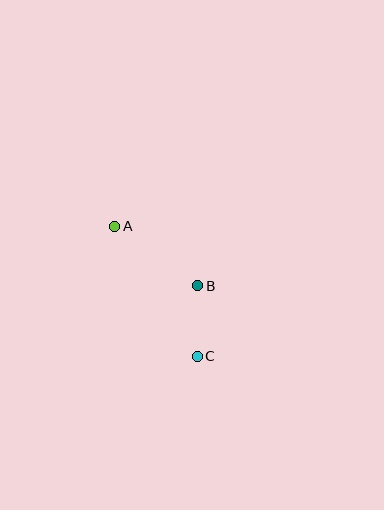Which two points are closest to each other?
Points B and C are closest to each other.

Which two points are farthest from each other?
Points A and C are farthest from each other.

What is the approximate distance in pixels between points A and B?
The distance between A and B is approximately 102 pixels.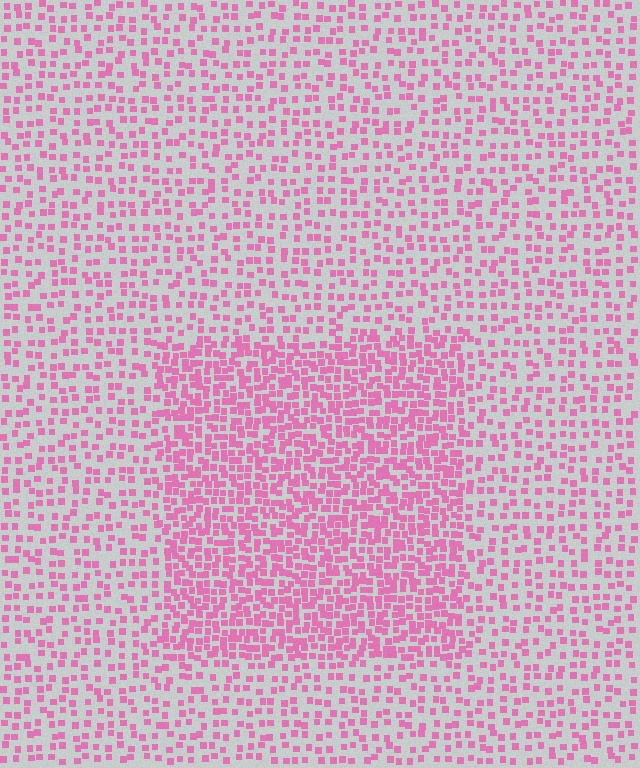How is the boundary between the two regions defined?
The boundary is defined by a change in element density (approximately 2.0x ratio). All elements are the same color, size, and shape.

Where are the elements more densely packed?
The elements are more densely packed inside the rectangle boundary.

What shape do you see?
I see a rectangle.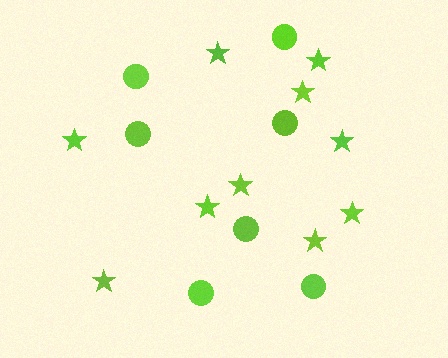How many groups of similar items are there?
There are 2 groups: one group of stars (10) and one group of circles (7).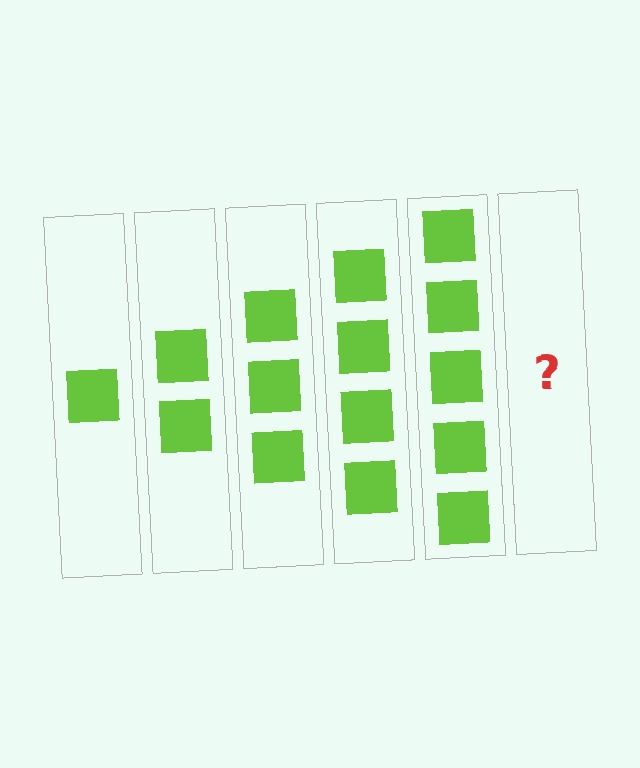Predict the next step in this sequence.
The next step is 6 squares.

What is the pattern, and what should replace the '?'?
The pattern is that each step adds one more square. The '?' should be 6 squares.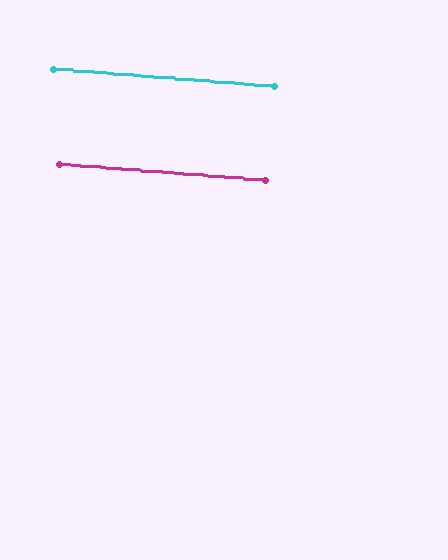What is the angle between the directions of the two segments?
Approximately 0 degrees.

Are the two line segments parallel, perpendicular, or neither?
Parallel — their directions differ by only 0.1°.